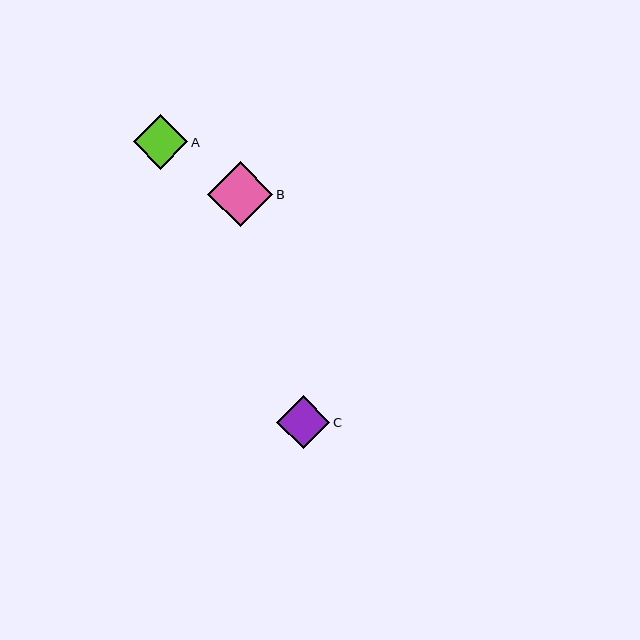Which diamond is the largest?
Diamond B is the largest with a size of approximately 66 pixels.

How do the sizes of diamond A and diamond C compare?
Diamond A and diamond C are approximately the same size.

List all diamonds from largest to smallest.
From largest to smallest: B, A, C.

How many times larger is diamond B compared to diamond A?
Diamond B is approximately 1.2 times the size of diamond A.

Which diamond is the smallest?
Diamond C is the smallest with a size of approximately 53 pixels.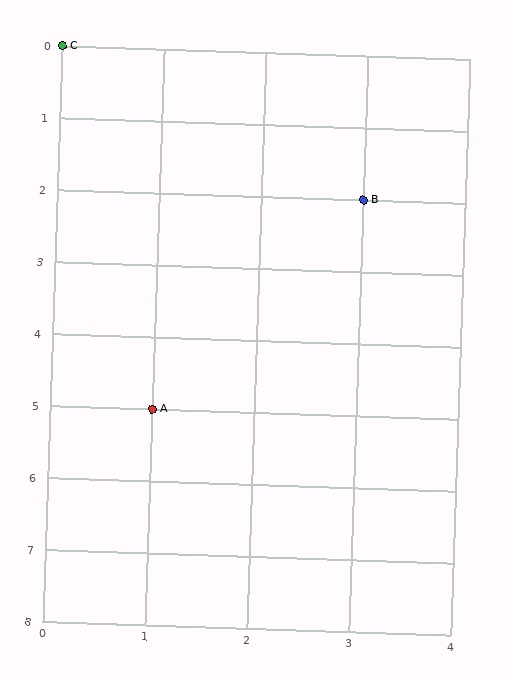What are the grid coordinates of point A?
Point A is at grid coordinates (1, 5).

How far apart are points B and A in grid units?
Points B and A are 2 columns and 3 rows apart (about 3.6 grid units diagonally).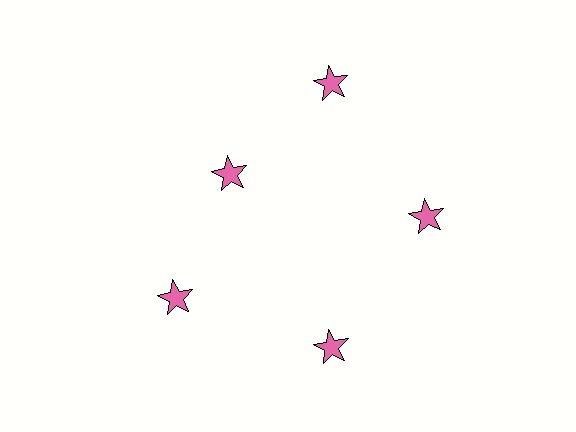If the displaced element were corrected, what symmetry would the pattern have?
It would have 5-fold rotational symmetry — the pattern would map onto itself every 72 degrees.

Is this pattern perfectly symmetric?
No. The 5 pink stars are arranged in a ring, but one element near the 10 o'clock position is pulled inward toward the center, breaking the 5-fold rotational symmetry.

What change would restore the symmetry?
The symmetry would be restored by moving it outward, back onto the ring so that all 5 stars sit at equal angles and equal distance from the center.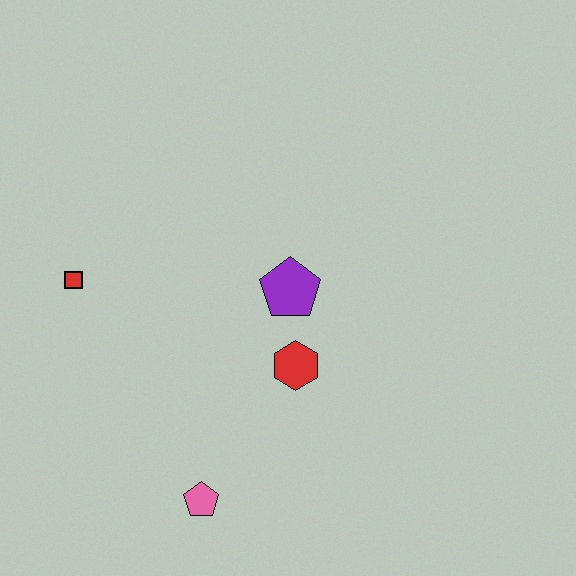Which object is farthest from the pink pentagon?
The red square is farthest from the pink pentagon.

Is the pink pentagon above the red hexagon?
No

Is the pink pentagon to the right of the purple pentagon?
No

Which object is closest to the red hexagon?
The purple pentagon is closest to the red hexagon.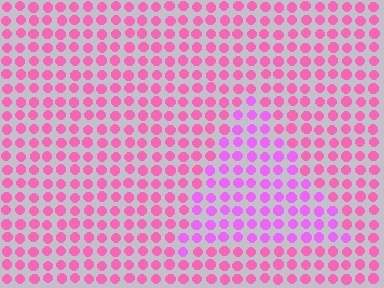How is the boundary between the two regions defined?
The boundary is defined purely by a slight shift in hue (about 31 degrees). Spacing, size, and orientation are identical on both sides.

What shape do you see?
I see a triangle.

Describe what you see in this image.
The image is filled with small pink elements in a uniform arrangement. A triangle-shaped region is visible where the elements are tinted to a slightly different hue, forming a subtle color boundary.